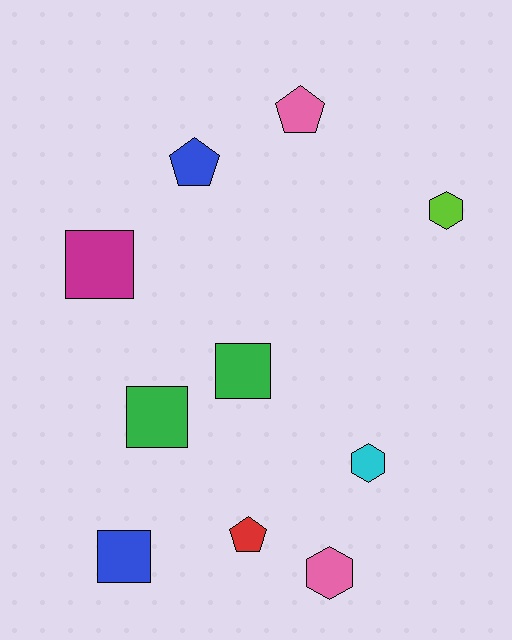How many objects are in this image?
There are 10 objects.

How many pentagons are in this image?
There are 3 pentagons.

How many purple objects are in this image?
There are no purple objects.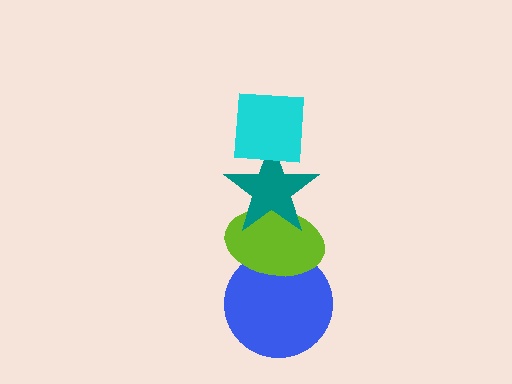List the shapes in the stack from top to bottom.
From top to bottom: the cyan square, the teal star, the lime ellipse, the blue circle.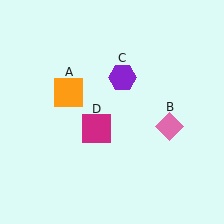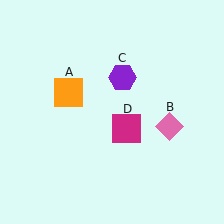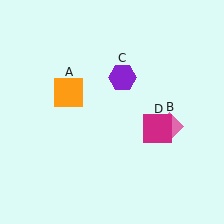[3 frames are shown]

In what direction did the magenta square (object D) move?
The magenta square (object D) moved right.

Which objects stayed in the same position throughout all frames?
Orange square (object A) and pink diamond (object B) and purple hexagon (object C) remained stationary.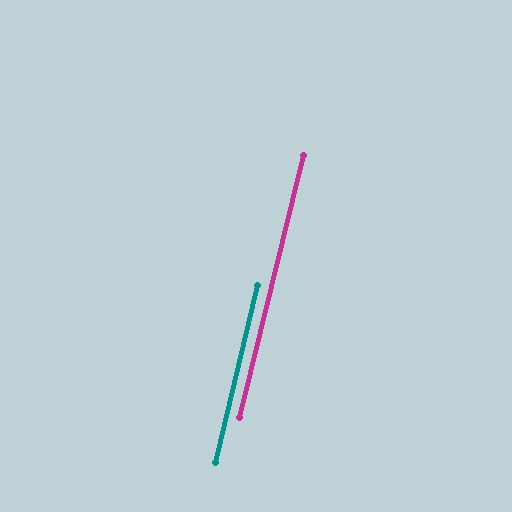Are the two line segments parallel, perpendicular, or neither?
Parallel — their directions differ by only 0.6°.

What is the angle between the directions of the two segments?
Approximately 1 degree.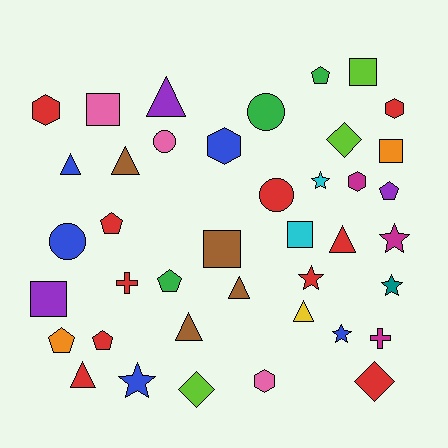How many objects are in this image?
There are 40 objects.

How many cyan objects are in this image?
There are 2 cyan objects.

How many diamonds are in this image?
There are 3 diamonds.